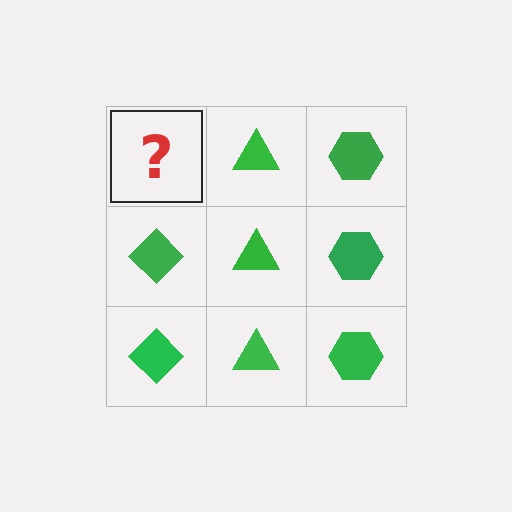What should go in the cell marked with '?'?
The missing cell should contain a green diamond.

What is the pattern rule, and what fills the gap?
The rule is that each column has a consistent shape. The gap should be filled with a green diamond.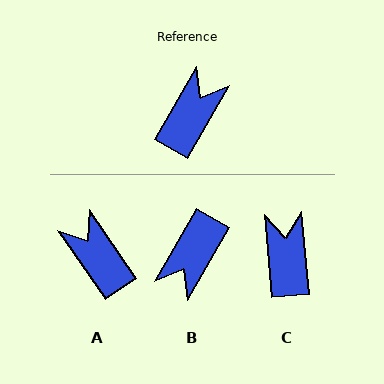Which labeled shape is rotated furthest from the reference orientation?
B, about 180 degrees away.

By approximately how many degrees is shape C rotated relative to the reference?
Approximately 35 degrees counter-clockwise.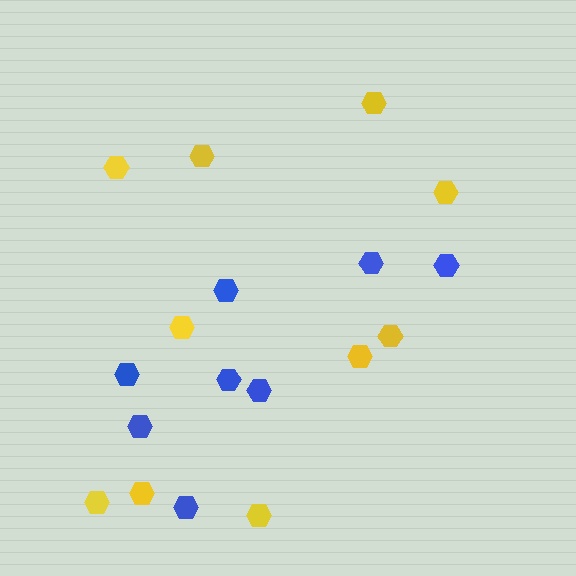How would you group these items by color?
There are 2 groups: one group of blue hexagons (8) and one group of yellow hexagons (10).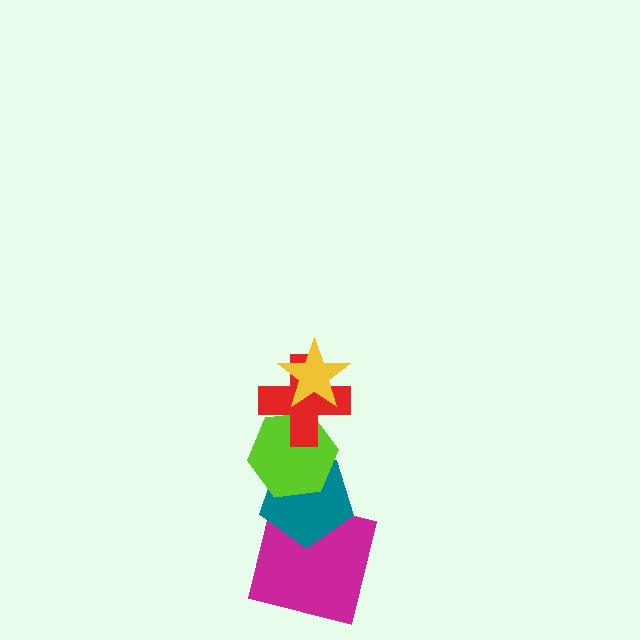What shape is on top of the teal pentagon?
The lime hexagon is on top of the teal pentagon.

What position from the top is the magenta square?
The magenta square is 5th from the top.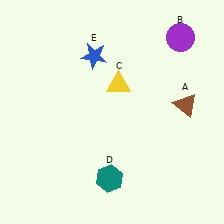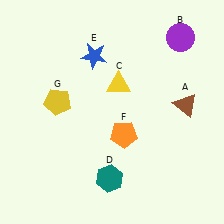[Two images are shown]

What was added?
An orange pentagon (F), a yellow pentagon (G) were added in Image 2.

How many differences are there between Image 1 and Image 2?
There are 2 differences between the two images.